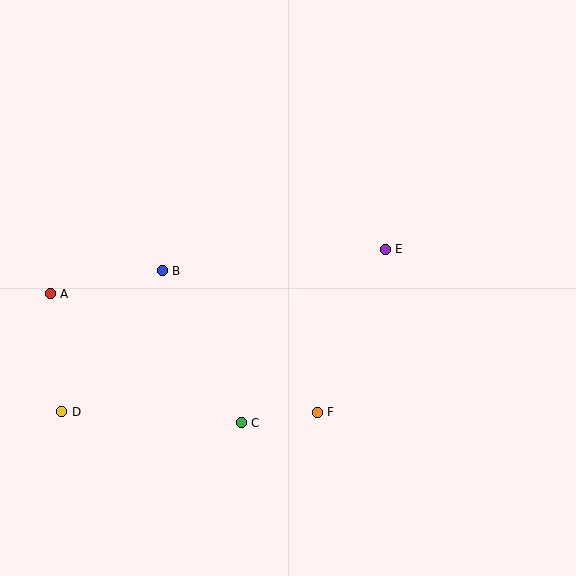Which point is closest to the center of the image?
Point E at (385, 249) is closest to the center.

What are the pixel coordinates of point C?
Point C is at (241, 423).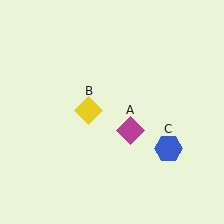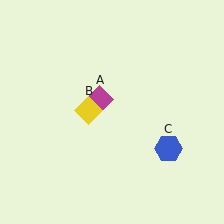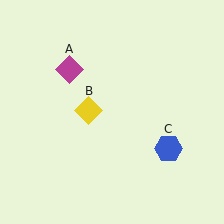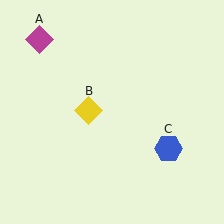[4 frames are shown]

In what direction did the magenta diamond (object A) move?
The magenta diamond (object A) moved up and to the left.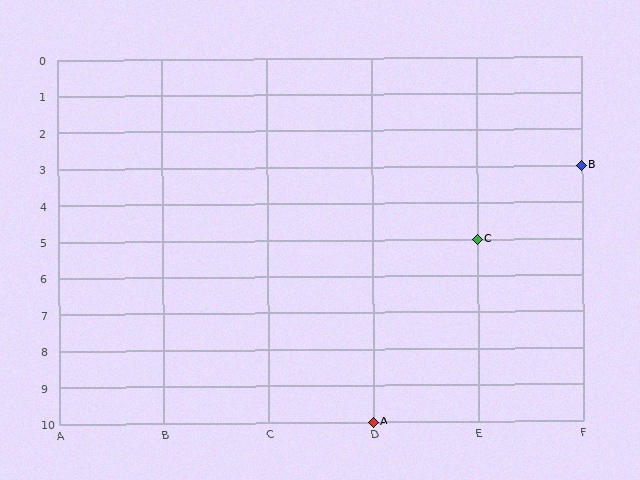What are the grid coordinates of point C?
Point C is at grid coordinates (E, 5).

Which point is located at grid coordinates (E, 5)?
Point C is at (E, 5).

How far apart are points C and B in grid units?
Points C and B are 1 column and 2 rows apart (about 2.2 grid units diagonally).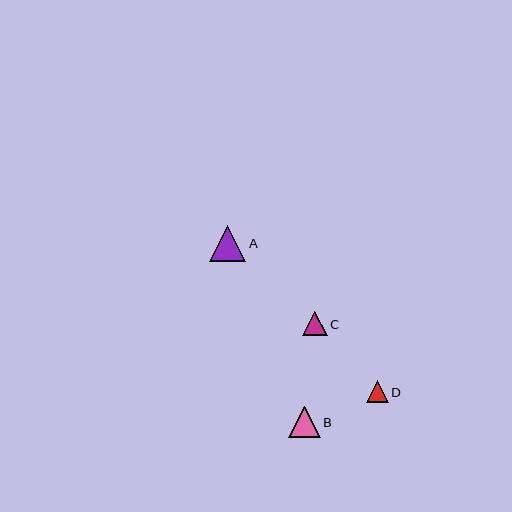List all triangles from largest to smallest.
From largest to smallest: A, B, C, D.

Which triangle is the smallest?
Triangle D is the smallest with a size of approximately 22 pixels.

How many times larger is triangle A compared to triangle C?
Triangle A is approximately 1.5 times the size of triangle C.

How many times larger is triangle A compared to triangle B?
Triangle A is approximately 1.2 times the size of triangle B.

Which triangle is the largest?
Triangle A is the largest with a size of approximately 37 pixels.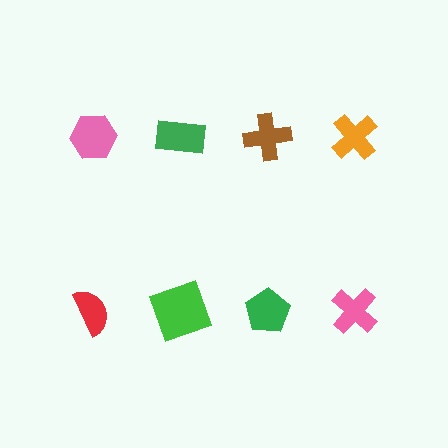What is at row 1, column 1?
A pink hexagon.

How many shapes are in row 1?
4 shapes.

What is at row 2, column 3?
A green pentagon.